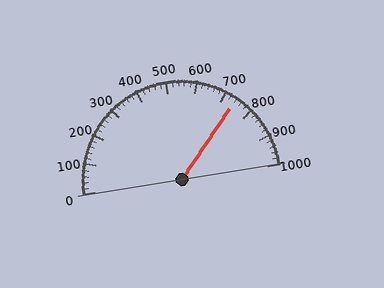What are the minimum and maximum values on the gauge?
The gauge ranges from 0 to 1000.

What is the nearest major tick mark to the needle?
The nearest major tick mark is 700.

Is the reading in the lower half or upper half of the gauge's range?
The reading is in the upper half of the range (0 to 1000).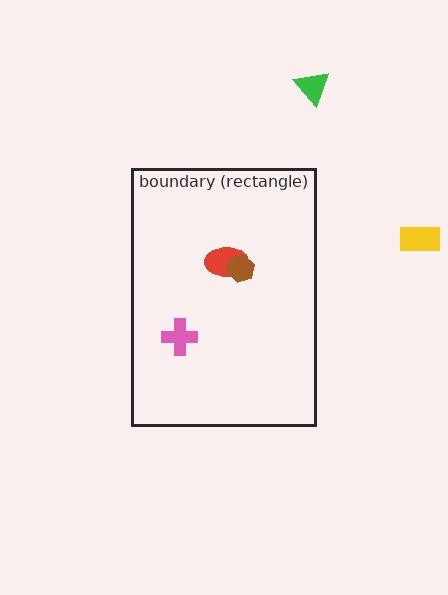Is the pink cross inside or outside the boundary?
Inside.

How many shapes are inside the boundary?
3 inside, 2 outside.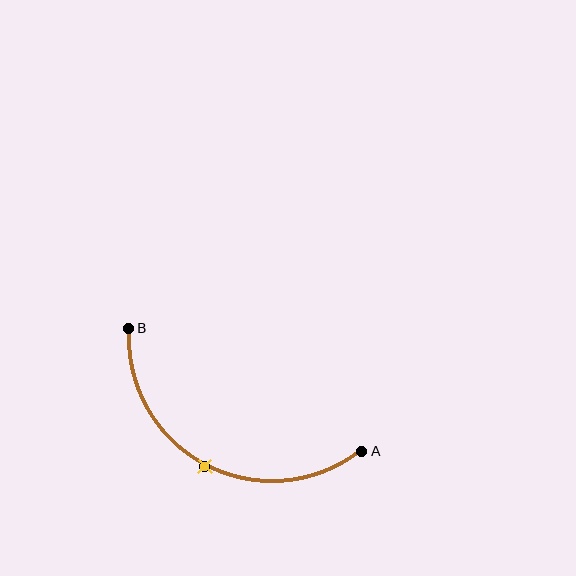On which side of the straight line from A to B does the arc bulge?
The arc bulges below the straight line connecting A and B.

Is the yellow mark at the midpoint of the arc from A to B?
Yes. The yellow mark lies on the arc at equal arc-length from both A and B — it is the arc midpoint.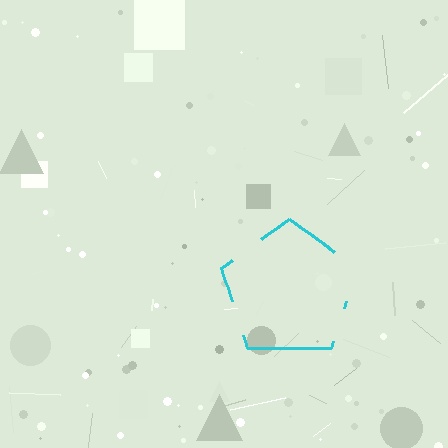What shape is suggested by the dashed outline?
The dashed outline suggests a pentagon.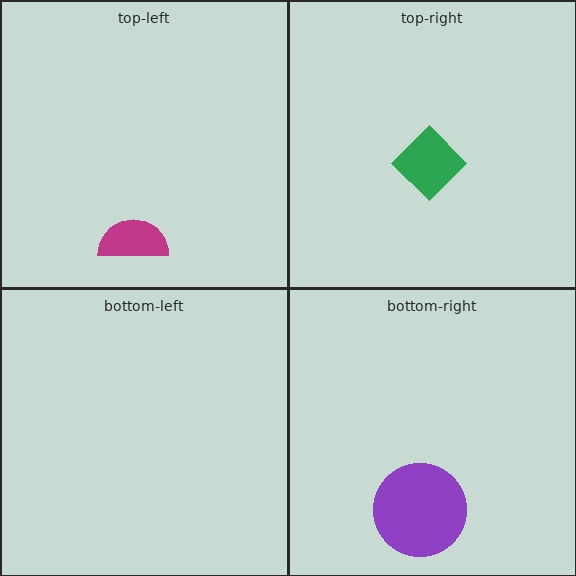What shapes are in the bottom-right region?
The purple circle.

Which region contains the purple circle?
The bottom-right region.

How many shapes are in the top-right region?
1.